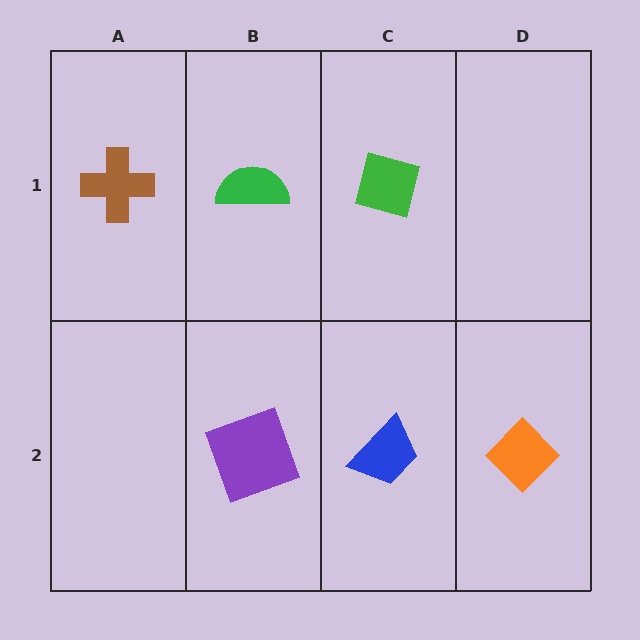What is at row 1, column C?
A green square.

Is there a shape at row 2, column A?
No, that cell is empty.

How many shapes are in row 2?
3 shapes.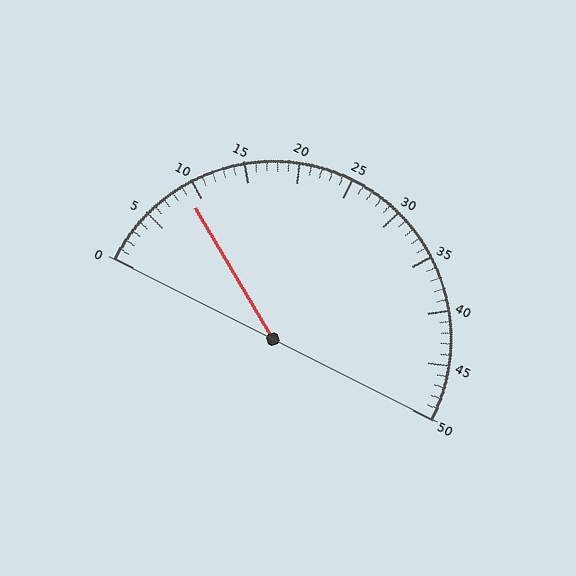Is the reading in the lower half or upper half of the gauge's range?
The reading is in the lower half of the range (0 to 50).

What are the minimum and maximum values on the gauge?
The gauge ranges from 0 to 50.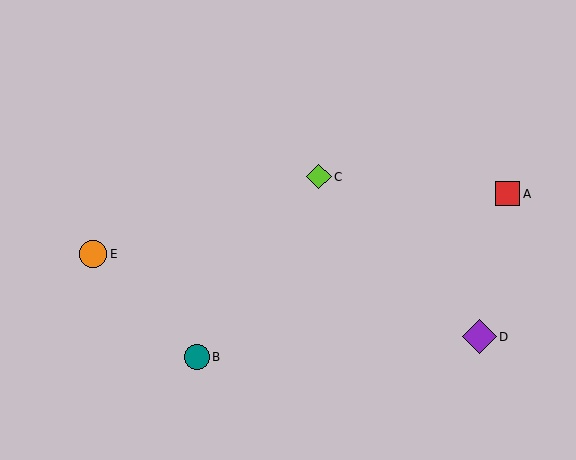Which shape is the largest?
The purple diamond (labeled D) is the largest.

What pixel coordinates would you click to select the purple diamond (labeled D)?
Click at (479, 337) to select the purple diamond D.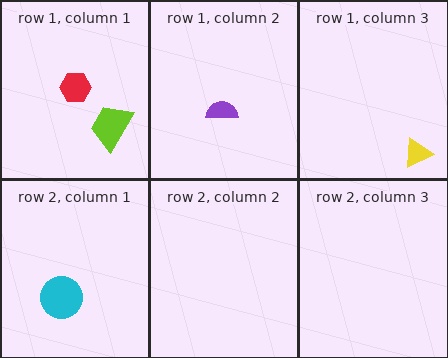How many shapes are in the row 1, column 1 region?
2.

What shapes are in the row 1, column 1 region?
The red hexagon, the lime trapezoid.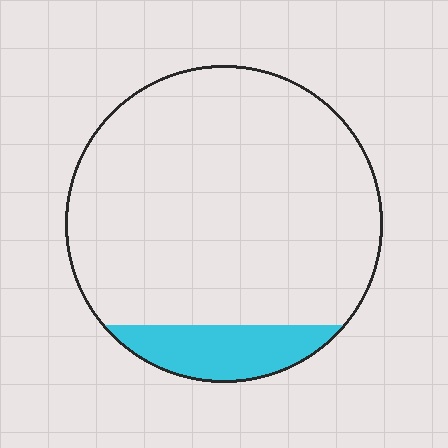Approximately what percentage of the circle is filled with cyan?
Approximately 10%.